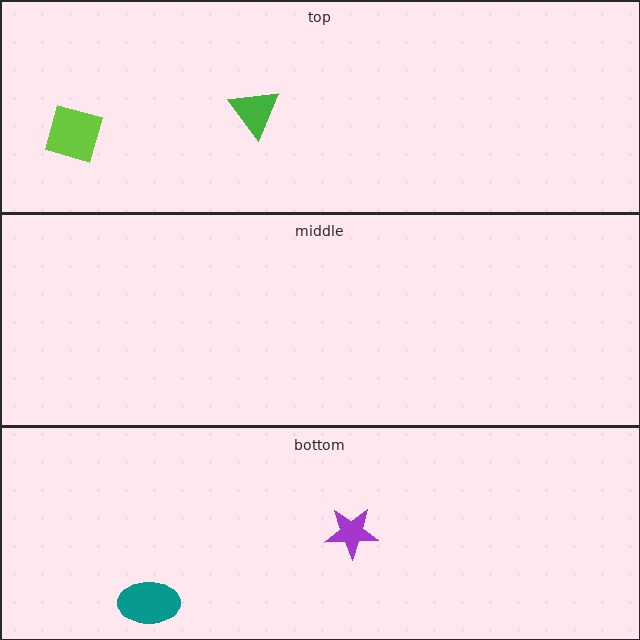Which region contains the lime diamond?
The top region.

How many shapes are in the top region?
2.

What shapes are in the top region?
The lime diamond, the green triangle.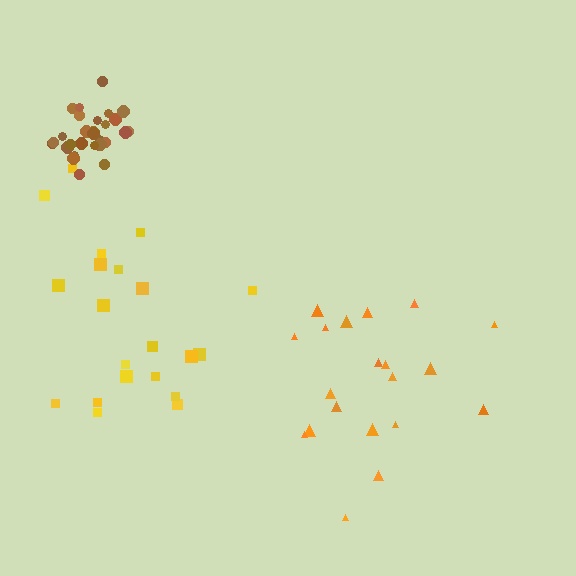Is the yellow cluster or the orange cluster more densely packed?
Yellow.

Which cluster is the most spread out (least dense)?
Orange.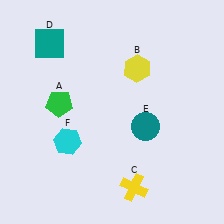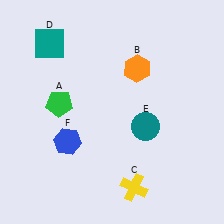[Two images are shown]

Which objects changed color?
B changed from yellow to orange. F changed from cyan to blue.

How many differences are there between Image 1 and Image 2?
There are 2 differences between the two images.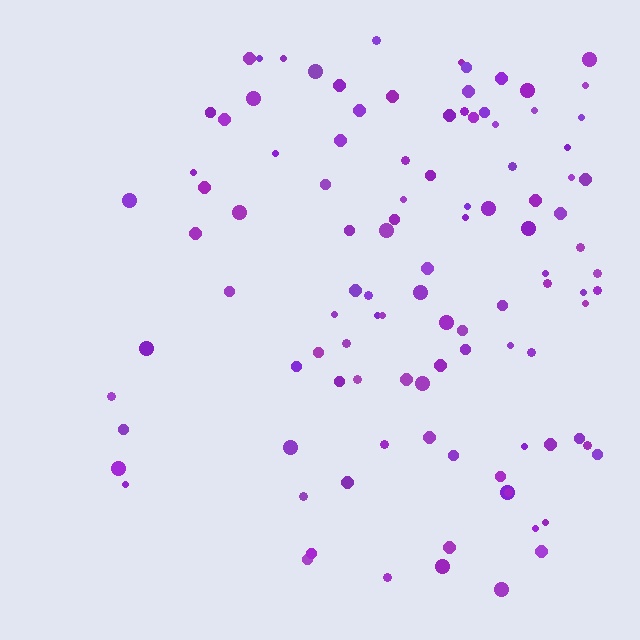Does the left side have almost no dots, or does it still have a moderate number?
Still a moderate number, just noticeably fewer than the right.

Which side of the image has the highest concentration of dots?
The right.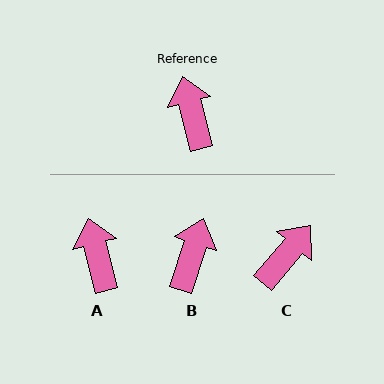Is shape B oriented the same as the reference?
No, it is off by about 32 degrees.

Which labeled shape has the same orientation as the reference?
A.